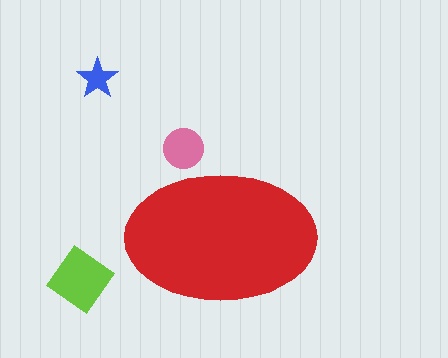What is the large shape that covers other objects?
A red ellipse.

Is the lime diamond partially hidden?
No, the lime diamond is fully visible.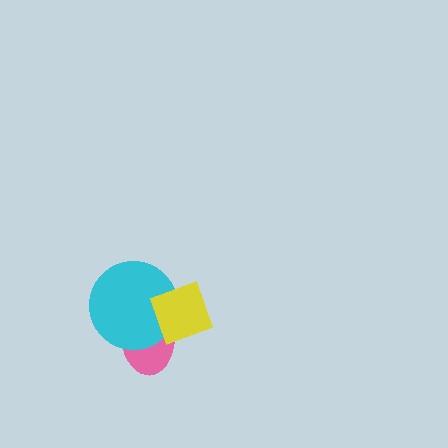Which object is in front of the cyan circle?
The yellow diamond is in front of the cyan circle.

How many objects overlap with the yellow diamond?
2 objects overlap with the yellow diamond.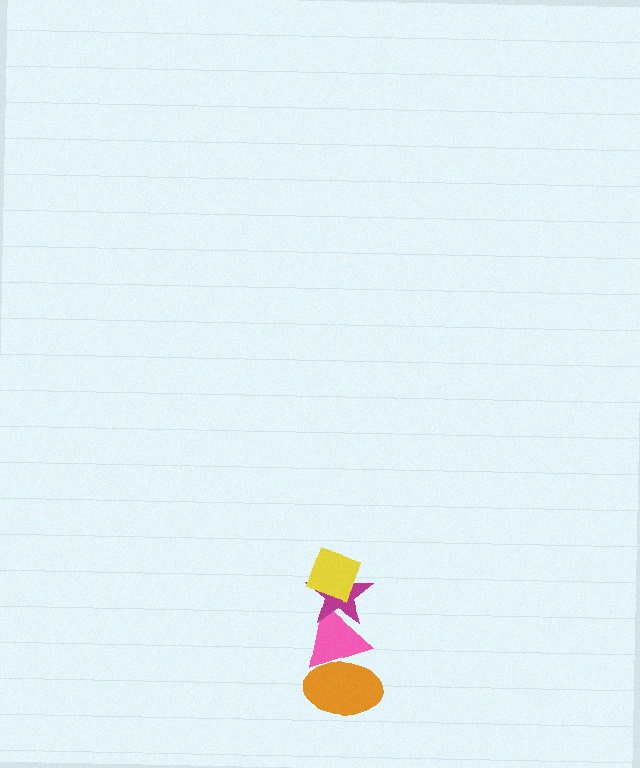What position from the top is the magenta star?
The magenta star is 2nd from the top.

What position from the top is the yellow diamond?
The yellow diamond is 1st from the top.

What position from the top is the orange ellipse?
The orange ellipse is 4th from the top.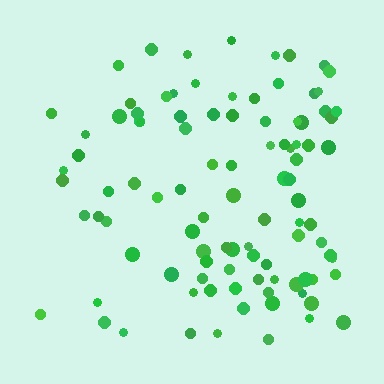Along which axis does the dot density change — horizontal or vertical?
Horizontal.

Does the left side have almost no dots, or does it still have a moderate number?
Still a moderate number, just noticeably fewer than the right.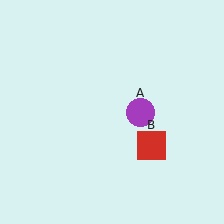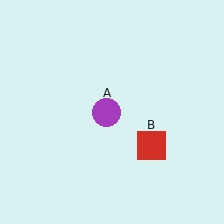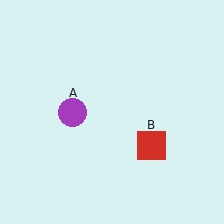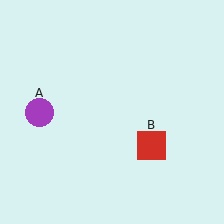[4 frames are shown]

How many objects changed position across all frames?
1 object changed position: purple circle (object A).